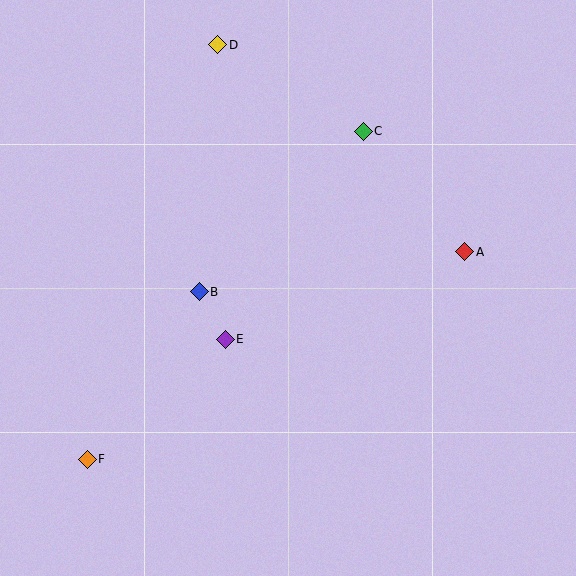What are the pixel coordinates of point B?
Point B is at (199, 292).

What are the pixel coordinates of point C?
Point C is at (363, 131).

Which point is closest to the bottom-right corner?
Point A is closest to the bottom-right corner.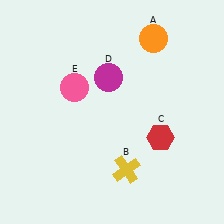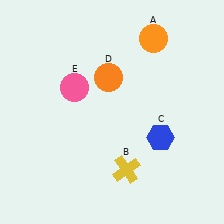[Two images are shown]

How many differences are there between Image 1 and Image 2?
There are 2 differences between the two images.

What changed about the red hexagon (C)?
In Image 1, C is red. In Image 2, it changed to blue.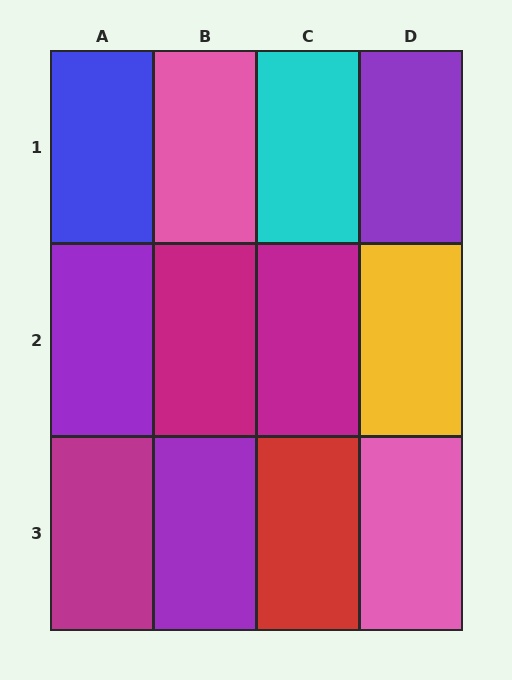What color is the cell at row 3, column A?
Magenta.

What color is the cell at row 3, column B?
Purple.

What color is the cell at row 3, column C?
Red.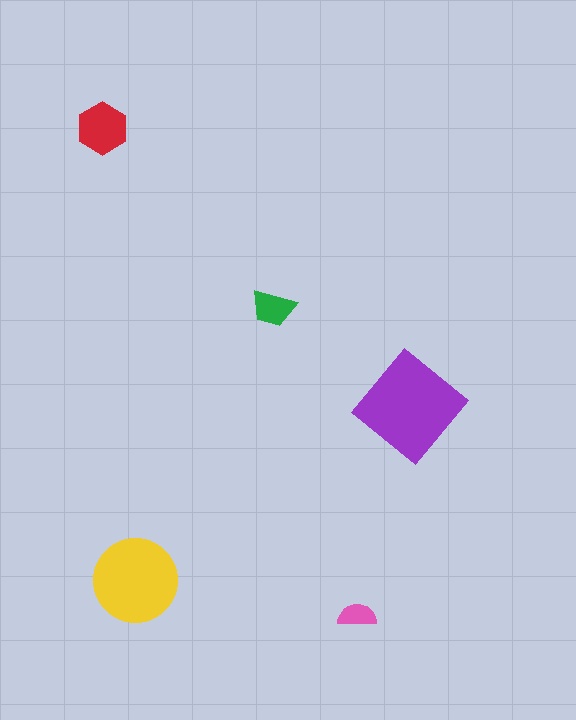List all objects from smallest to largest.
The pink semicircle, the green trapezoid, the red hexagon, the yellow circle, the purple diamond.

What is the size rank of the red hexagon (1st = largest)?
3rd.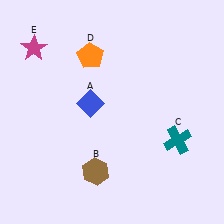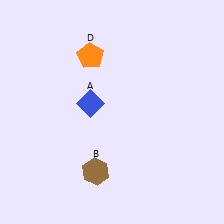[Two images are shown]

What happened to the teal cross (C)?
The teal cross (C) was removed in Image 2. It was in the bottom-right area of Image 1.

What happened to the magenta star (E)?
The magenta star (E) was removed in Image 2. It was in the top-left area of Image 1.